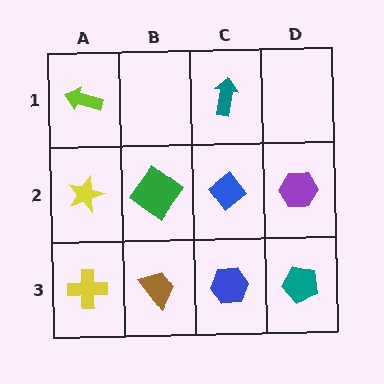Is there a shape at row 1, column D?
No, that cell is empty.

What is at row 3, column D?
A teal pentagon.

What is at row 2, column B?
A green diamond.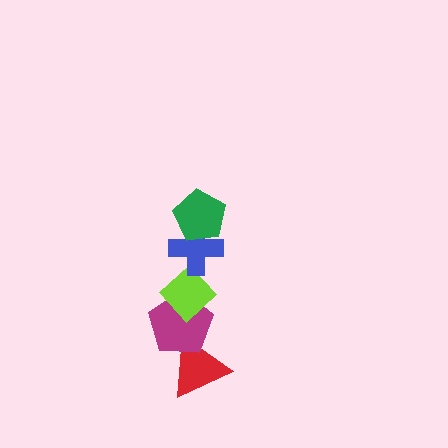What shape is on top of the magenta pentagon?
The lime diamond is on top of the magenta pentagon.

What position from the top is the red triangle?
The red triangle is 5th from the top.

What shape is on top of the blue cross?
The green pentagon is on top of the blue cross.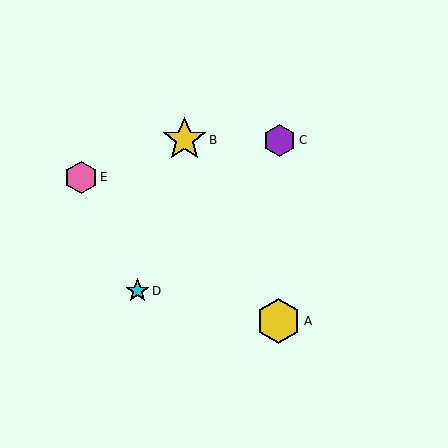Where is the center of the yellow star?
The center of the yellow star is at (184, 140).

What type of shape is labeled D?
Shape D is a cyan star.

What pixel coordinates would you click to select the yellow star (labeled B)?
Click at (184, 140) to select the yellow star B.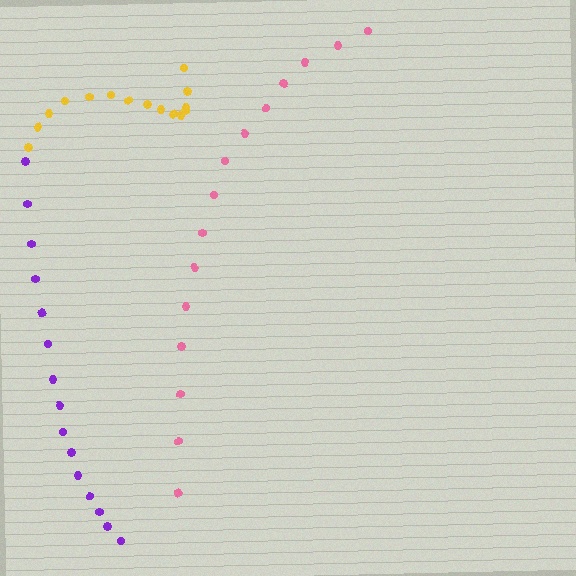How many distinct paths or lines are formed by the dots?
There are 3 distinct paths.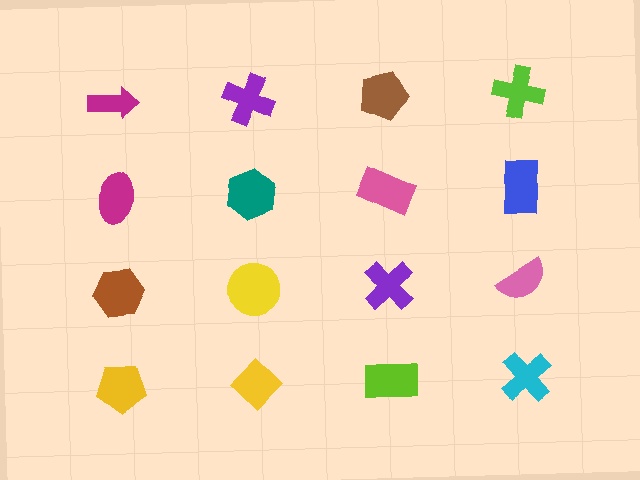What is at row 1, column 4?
A lime cross.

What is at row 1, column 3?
A brown pentagon.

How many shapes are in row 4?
4 shapes.